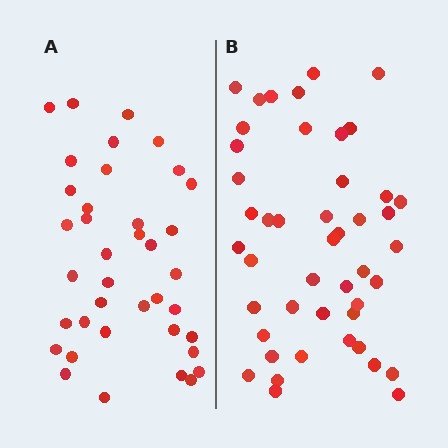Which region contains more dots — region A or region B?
Region B (the right region) has more dots.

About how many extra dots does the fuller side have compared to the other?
Region B has roughly 8 or so more dots than region A.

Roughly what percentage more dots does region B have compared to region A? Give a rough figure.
About 20% more.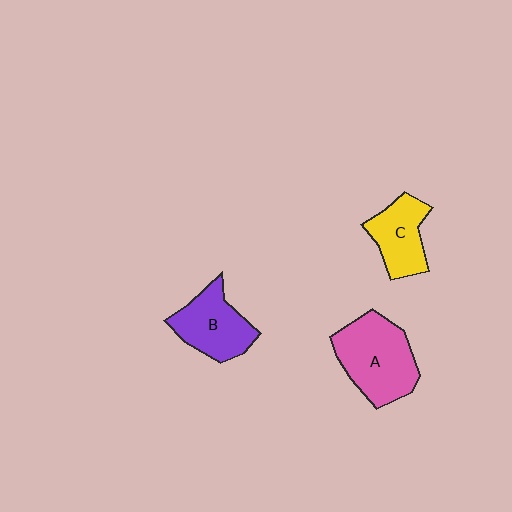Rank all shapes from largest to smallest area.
From largest to smallest: A (pink), B (purple), C (yellow).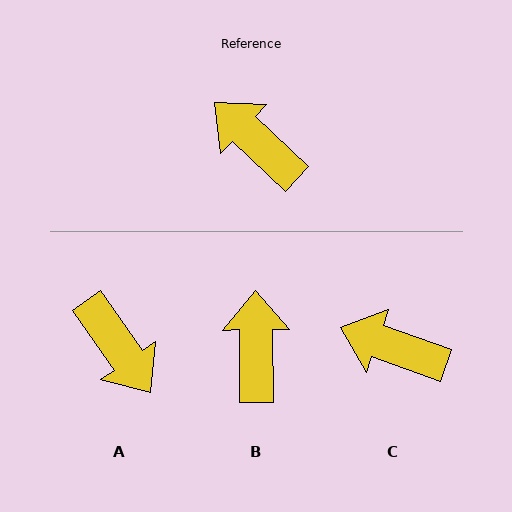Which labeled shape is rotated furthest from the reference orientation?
A, about 168 degrees away.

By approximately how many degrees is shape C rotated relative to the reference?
Approximately 23 degrees counter-clockwise.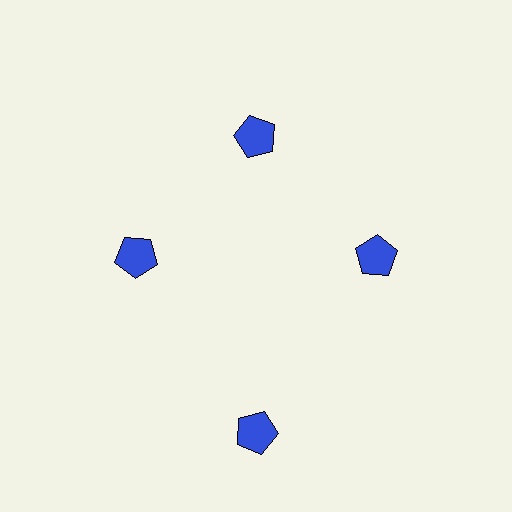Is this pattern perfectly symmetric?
No. The 4 blue pentagons are arranged in a ring, but one element near the 6 o'clock position is pushed outward from the center, breaking the 4-fold rotational symmetry.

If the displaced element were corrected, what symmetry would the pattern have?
It would have 4-fold rotational symmetry — the pattern would map onto itself every 90 degrees.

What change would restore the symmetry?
The symmetry would be restored by moving it inward, back onto the ring so that all 4 pentagons sit at equal angles and equal distance from the center.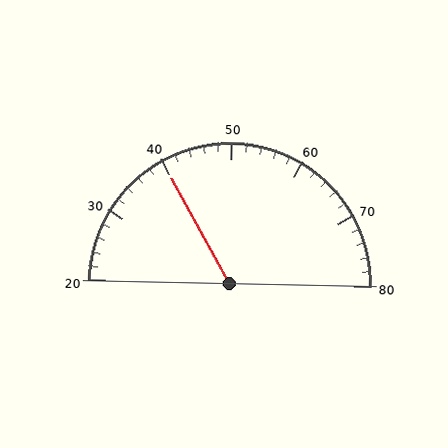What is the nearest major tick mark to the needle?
The nearest major tick mark is 40.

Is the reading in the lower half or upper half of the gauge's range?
The reading is in the lower half of the range (20 to 80).